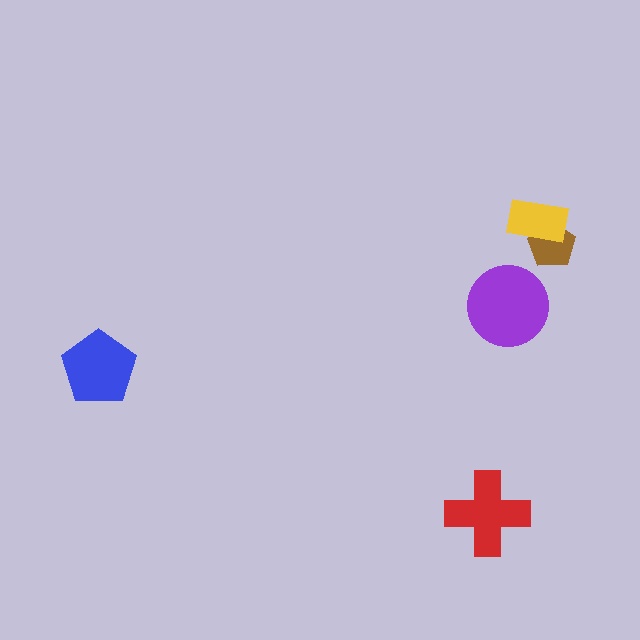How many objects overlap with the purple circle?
0 objects overlap with the purple circle.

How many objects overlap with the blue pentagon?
0 objects overlap with the blue pentagon.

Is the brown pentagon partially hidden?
Yes, it is partially covered by another shape.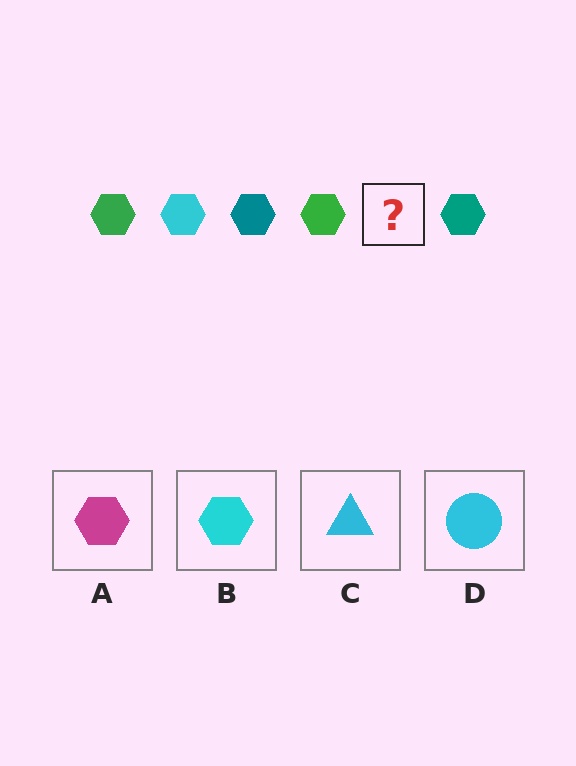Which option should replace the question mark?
Option B.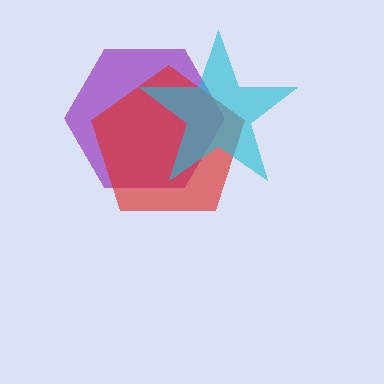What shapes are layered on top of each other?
The layered shapes are: a purple hexagon, a red pentagon, a cyan star.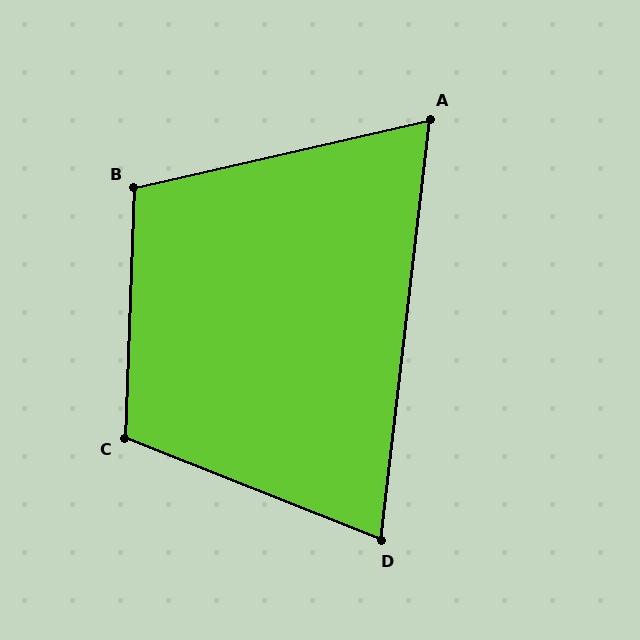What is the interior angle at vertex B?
Approximately 105 degrees (obtuse).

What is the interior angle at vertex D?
Approximately 75 degrees (acute).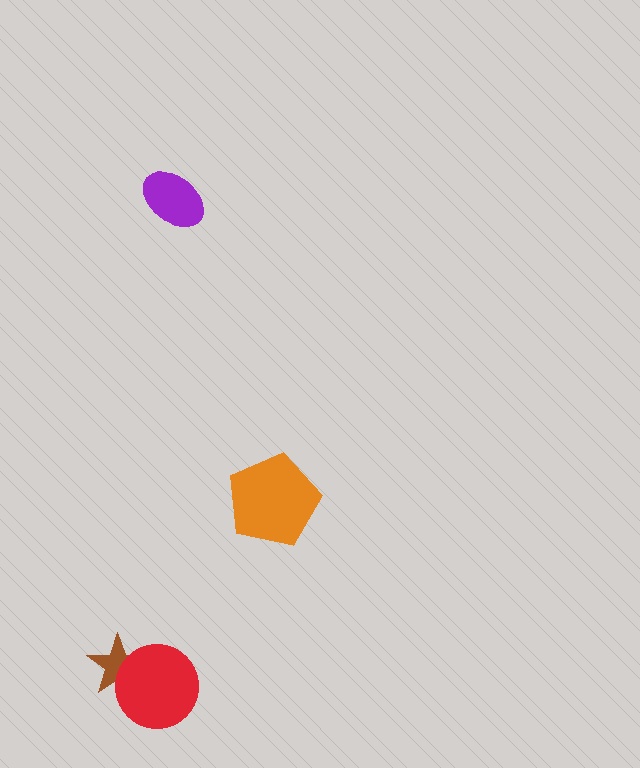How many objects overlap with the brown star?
1 object overlaps with the brown star.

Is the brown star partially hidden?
Yes, it is partially covered by another shape.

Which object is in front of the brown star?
The red circle is in front of the brown star.